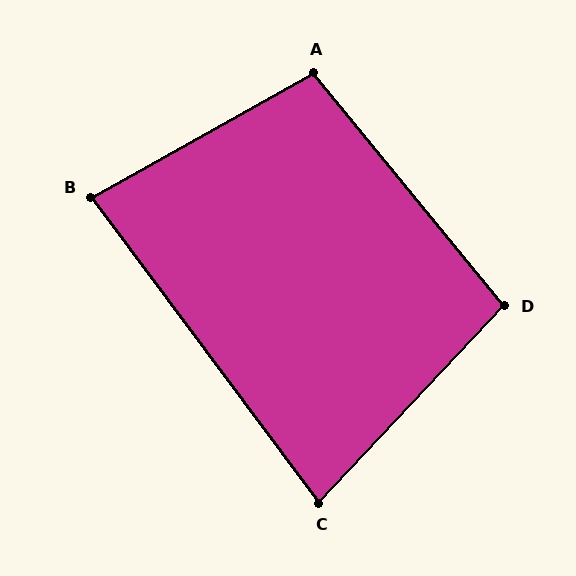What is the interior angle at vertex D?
Approximately 97 degrees (obtuse).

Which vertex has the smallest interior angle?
C, at approximately 80 degrees.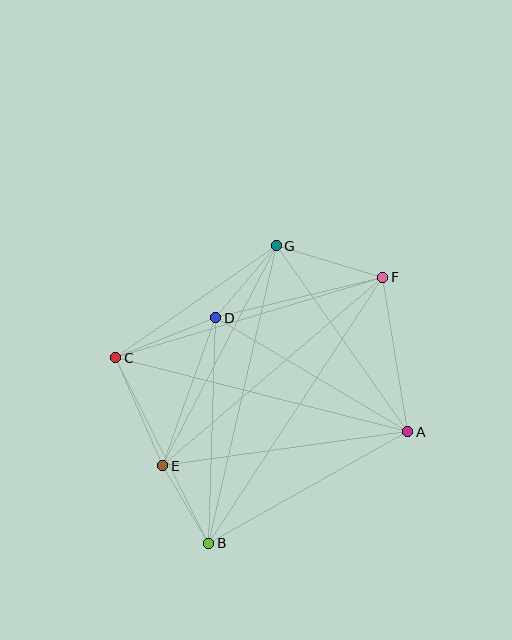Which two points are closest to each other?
Points B and E are closest to each other.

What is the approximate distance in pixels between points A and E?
The distance between A and E is approximately 247 pixels.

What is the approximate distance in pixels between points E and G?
The distance between E and G is approximately 247 pixels.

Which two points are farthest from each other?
Points B and F are farthest from each other.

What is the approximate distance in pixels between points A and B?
The distance between A and B is approximately 228 pixels.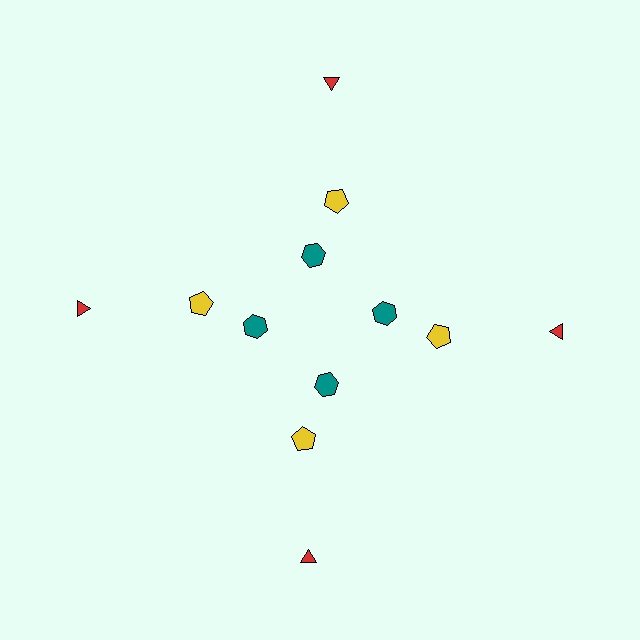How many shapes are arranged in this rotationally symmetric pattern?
There are 12 shapes, arranged in 4 groups of 3.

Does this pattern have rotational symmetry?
Yes, this pattern has 4-fold rotational symmetry. It looks the same after rotating 90 degrees around the center.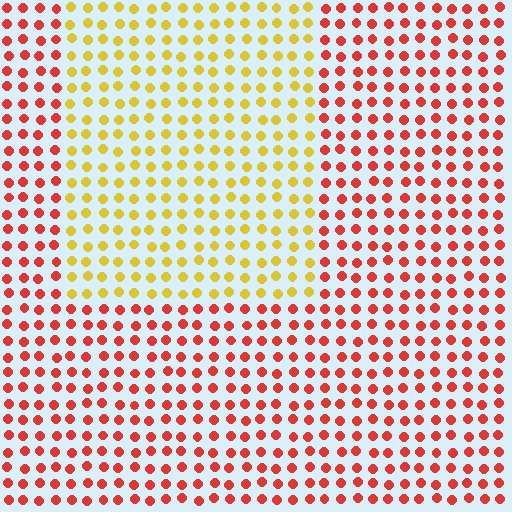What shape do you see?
I see a rectangle.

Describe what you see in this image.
The image is filled with small red elements in a uniform arrangement. A rectangle-shaped region is visible where the elements are tinted to a slightly different hue, forming a subtle color boundary.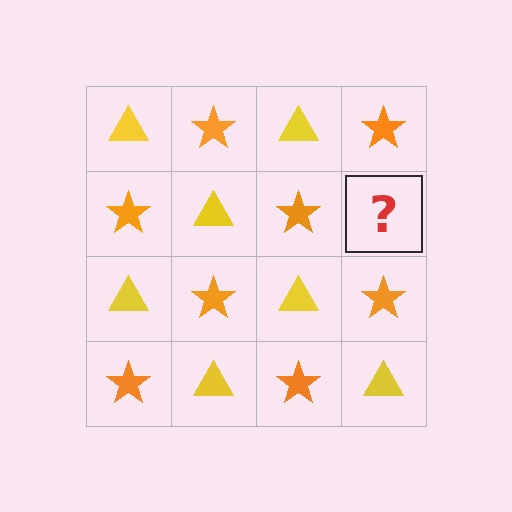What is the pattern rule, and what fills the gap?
The rule is that it alternates yellow triangle and orange star in a checkerboard pattern. The gap should be filled with a yellow triangle.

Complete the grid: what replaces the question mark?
The question mark should be replaced with a yellow triangle.